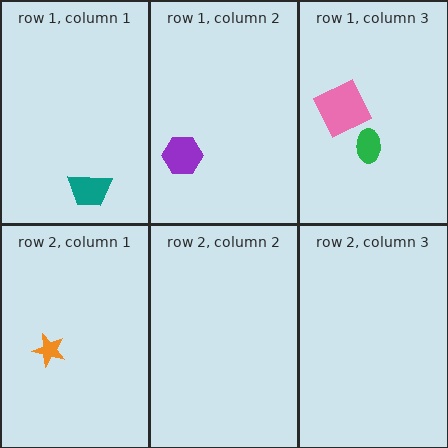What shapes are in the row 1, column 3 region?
The green ellipse, the pink square.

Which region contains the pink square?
The row 1, column 3 region.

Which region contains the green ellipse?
The row 1, column 3 region.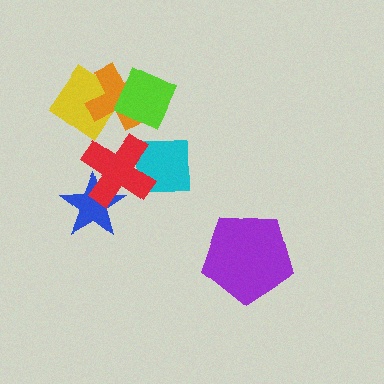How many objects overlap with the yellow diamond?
1 object overlaps with the yellow diamond.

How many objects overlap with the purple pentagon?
0 objects overlap with the purple pentagon.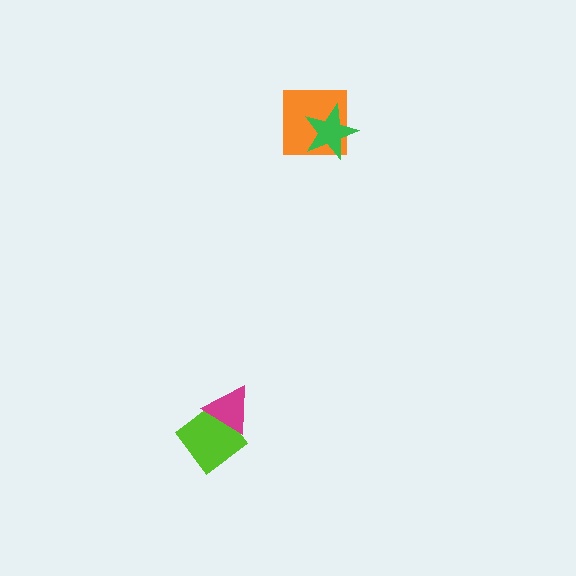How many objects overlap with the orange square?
1 object overlaps with the orange square.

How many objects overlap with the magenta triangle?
1 object overlaps with the magenta triangle.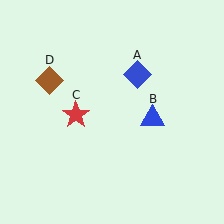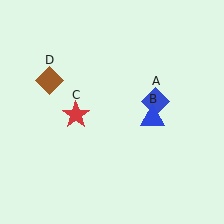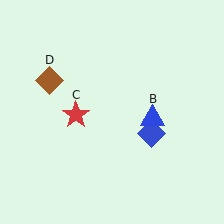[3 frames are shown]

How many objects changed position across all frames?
1 object changed position: blue diamond (object A).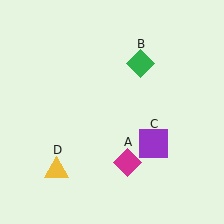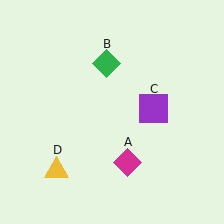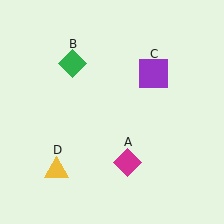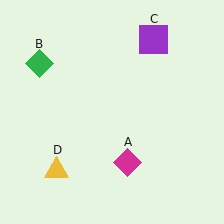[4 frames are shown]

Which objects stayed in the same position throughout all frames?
Magenta diamond (object A) and yellow triangle (object D) remained stationary.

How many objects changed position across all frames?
2 objects changed position: green diamond (object B), purple square (object C).